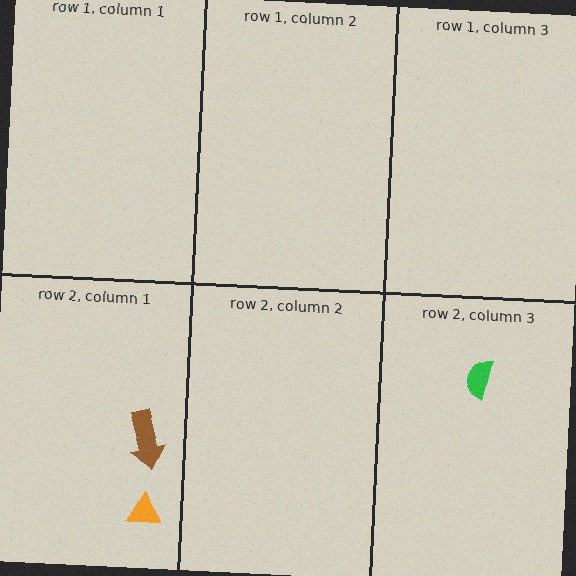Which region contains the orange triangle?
The row 2, column 1 region.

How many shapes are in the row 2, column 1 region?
2.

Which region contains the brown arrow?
The row 2, column 1 region.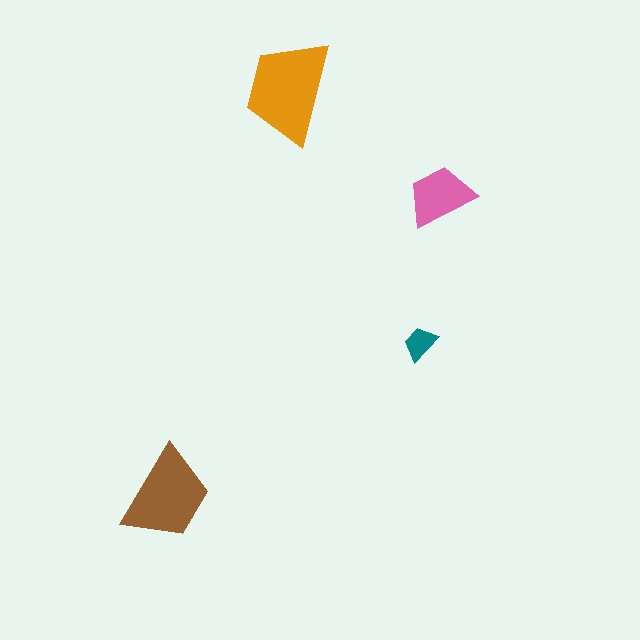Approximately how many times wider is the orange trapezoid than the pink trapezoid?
About 1.5 times wider.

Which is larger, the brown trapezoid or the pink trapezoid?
The brown one.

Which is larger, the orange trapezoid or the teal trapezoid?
The orange one.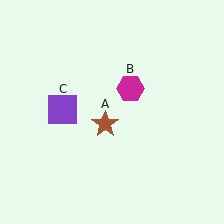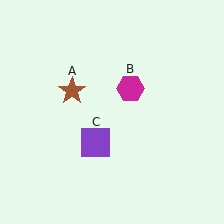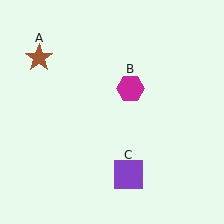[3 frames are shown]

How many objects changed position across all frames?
2 objects changed position: brown star (object A), purple square (object C).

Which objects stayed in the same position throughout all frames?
Magenta hexagon (object B) remained stationary.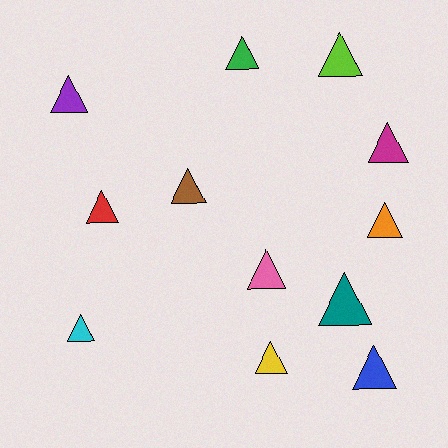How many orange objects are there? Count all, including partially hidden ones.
There is 1 orange object.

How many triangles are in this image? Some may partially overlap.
There are 12 triangles.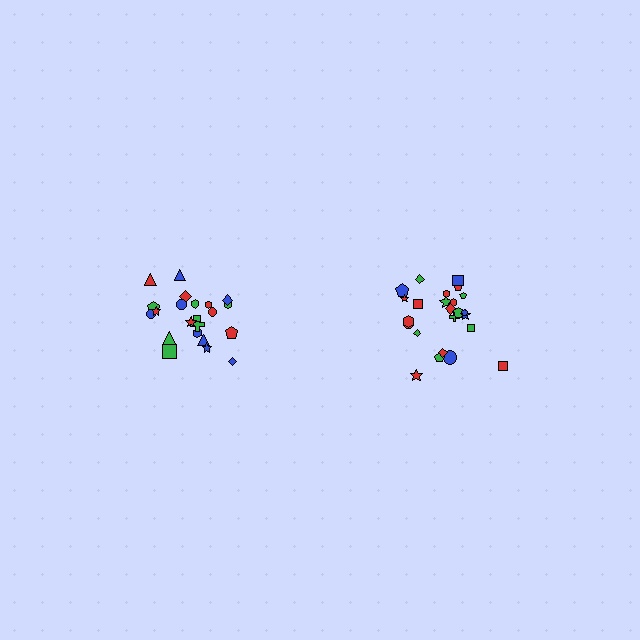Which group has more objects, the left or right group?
The right group.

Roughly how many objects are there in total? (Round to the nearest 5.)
Roughly 45 objects in total.